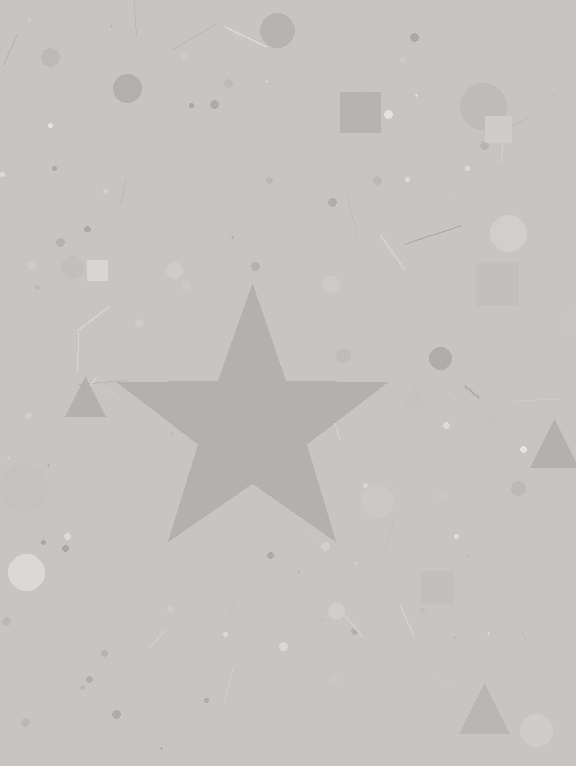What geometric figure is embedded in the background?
A star is embedded in the background.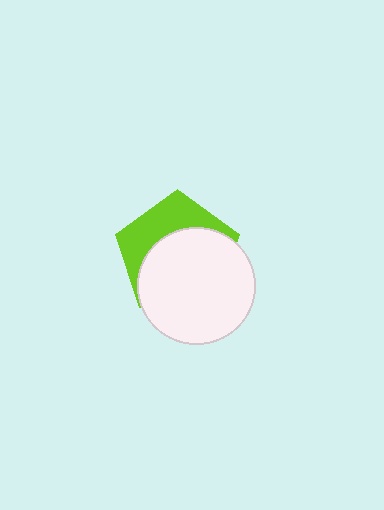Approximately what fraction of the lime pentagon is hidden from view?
Roughly 63% of the lime pentagon is hidden behind the white circle.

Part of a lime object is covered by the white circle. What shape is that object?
It is a pentagon.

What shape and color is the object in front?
The object in front is a white circle.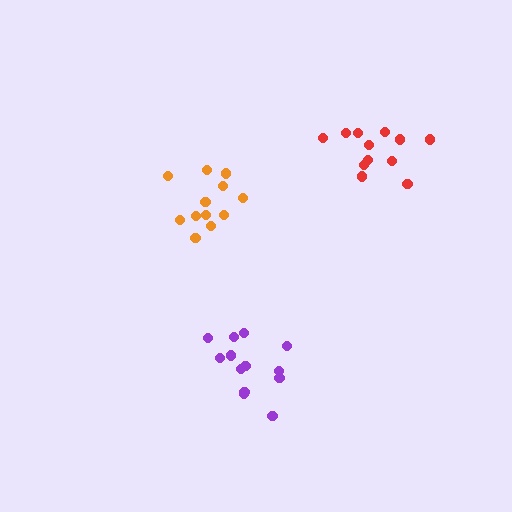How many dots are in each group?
Group 1: 12 dots, Group 2: 12 dots, Group 3: 14 dots (38 total).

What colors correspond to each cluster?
The clusters are colored: red, orange, purple.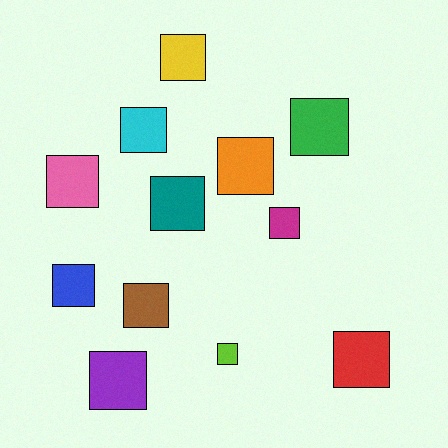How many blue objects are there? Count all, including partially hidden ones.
There is 1 blue object.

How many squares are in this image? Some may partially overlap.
There are 12 squares.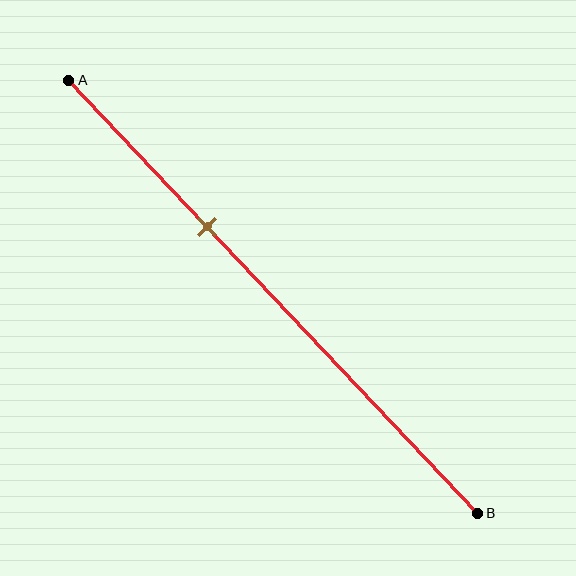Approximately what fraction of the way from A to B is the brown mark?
The brown mark is approximately 35% of the way from A to B.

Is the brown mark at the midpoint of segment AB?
No, the mark is at about 35% from A, not at the 50% midpoint.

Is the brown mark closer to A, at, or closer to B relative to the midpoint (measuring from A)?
The brown mark is closer to point A than the midpoint of segment AB.